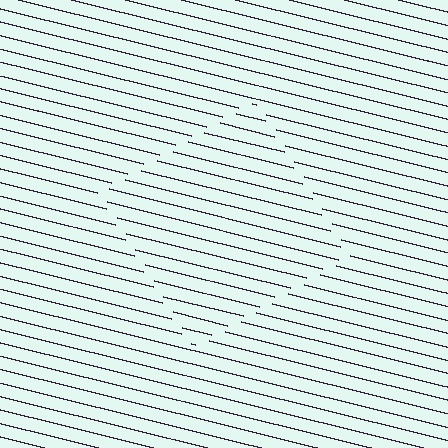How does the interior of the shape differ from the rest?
The interior of the shape contains the same grating, shifted by half a period — the contour is defined by the phase discontinuity where line-ends from the inner and outer gratings abut.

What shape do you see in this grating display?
An illusory square. The interior of the shape contains the same grating, shifted by half a period — the contour is defined by the phase discontinuity where line-ends from the inner and outer gratings abut.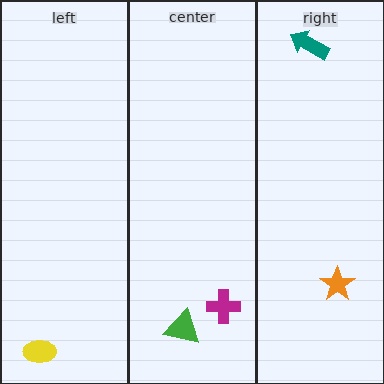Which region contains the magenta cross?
The center region.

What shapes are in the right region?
The teal arrow, the orange star.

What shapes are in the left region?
The yellow ellipse.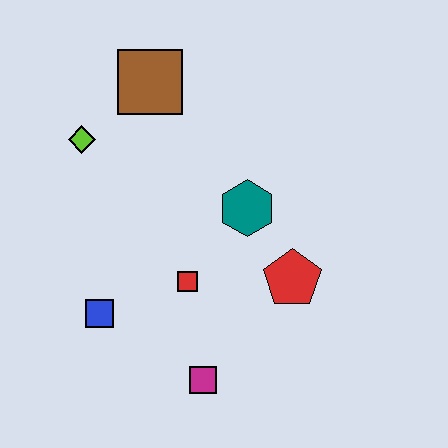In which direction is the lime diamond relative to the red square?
The lime diamond is above the red square.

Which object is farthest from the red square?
The brown square is farthest from the red square.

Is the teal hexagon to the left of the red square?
No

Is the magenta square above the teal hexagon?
No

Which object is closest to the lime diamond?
The brown square is closest to the lime diamond.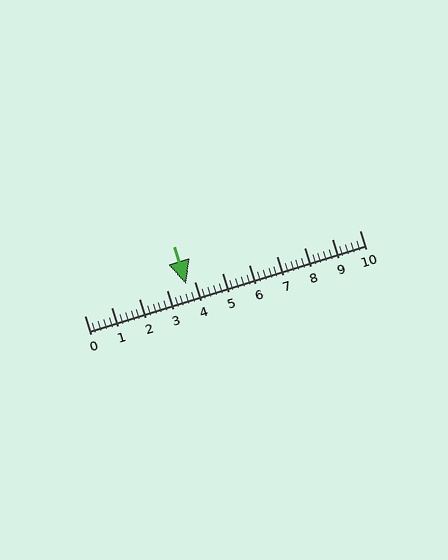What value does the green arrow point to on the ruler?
The green arrow points to approximately 3.7.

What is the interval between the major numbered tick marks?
The major tick marks are spaced 1 units apart.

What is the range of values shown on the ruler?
The ruler shows values from 0 to 10.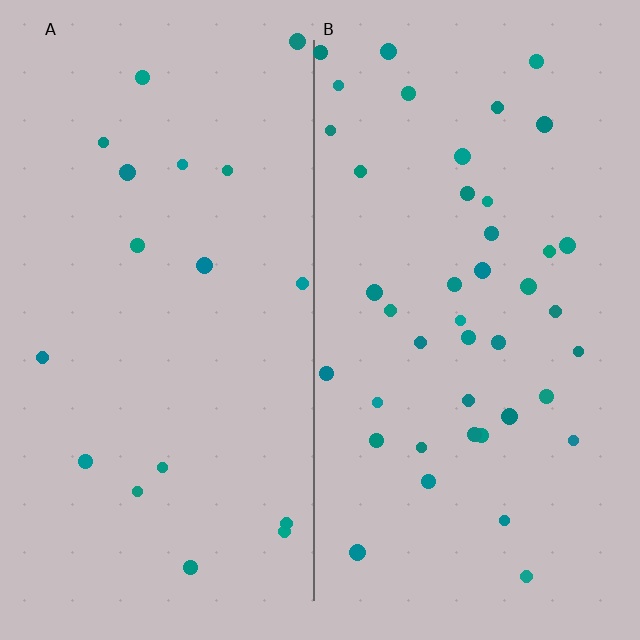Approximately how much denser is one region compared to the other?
Approximately 2.4× — region B over region A.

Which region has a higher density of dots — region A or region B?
B (the right).